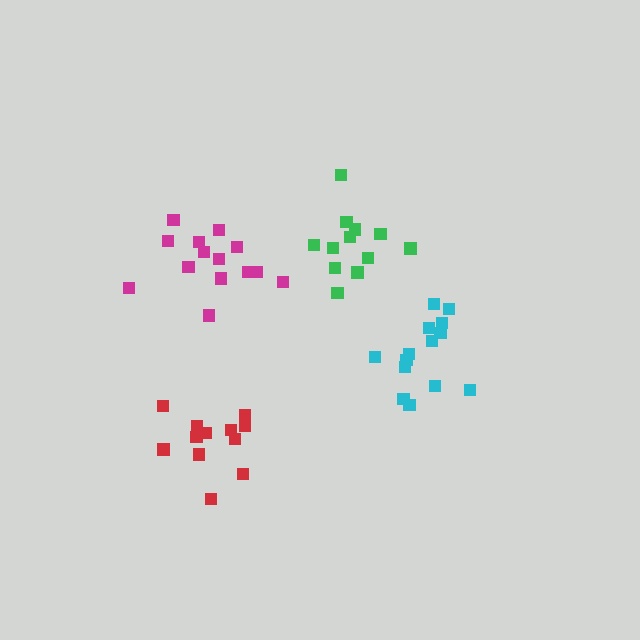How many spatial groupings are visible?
There are 4 spatial groupings.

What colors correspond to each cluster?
The clusters are colored: green, red, magenta, cyan.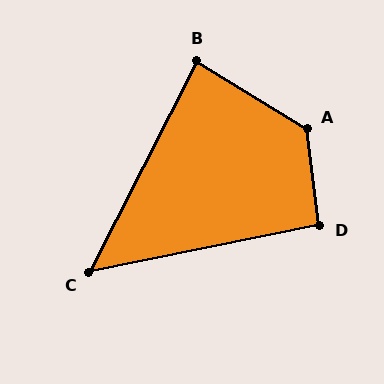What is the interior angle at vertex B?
Approximately 85 degrees (approximately right).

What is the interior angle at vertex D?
Approximately 95 degrees (approximately right).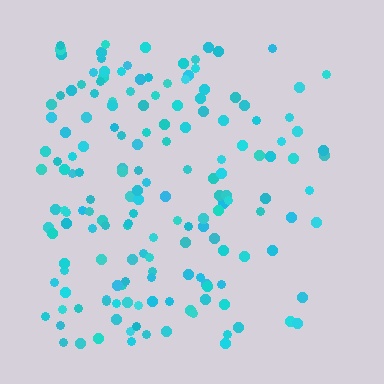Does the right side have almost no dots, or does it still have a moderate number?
Still a moderate number, just noticeably fewer than the left.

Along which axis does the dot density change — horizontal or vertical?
Horizontal.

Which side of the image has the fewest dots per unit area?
The right.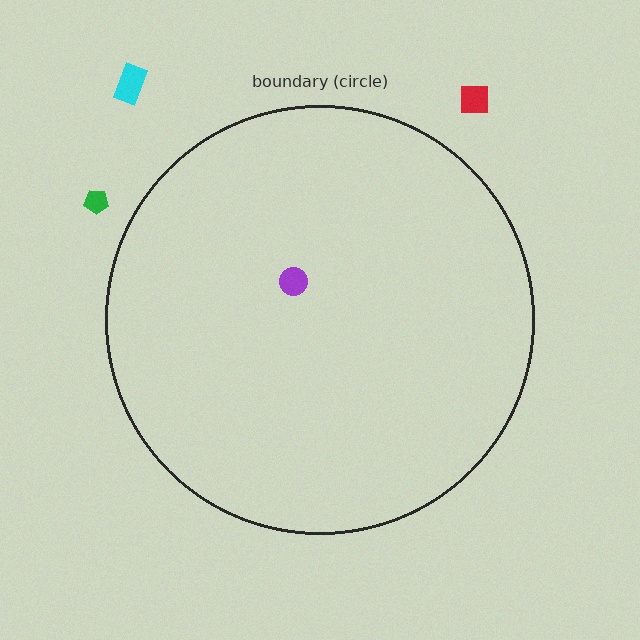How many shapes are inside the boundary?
1 inside, 3 outside.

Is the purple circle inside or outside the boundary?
Inside.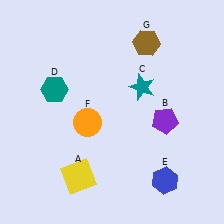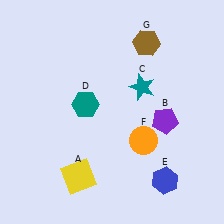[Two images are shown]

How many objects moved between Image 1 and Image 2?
2 objects moved between the two images.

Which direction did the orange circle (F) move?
The orange circle (F) moved right.